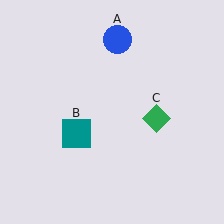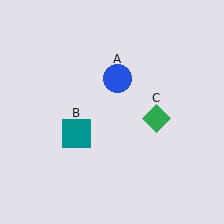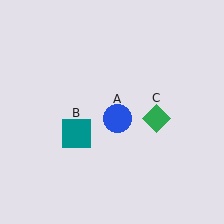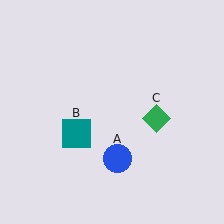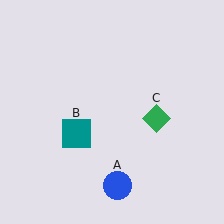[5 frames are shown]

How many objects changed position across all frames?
1 object changed position: blue circle (object A).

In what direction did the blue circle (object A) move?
The blue circle (object A) moved down.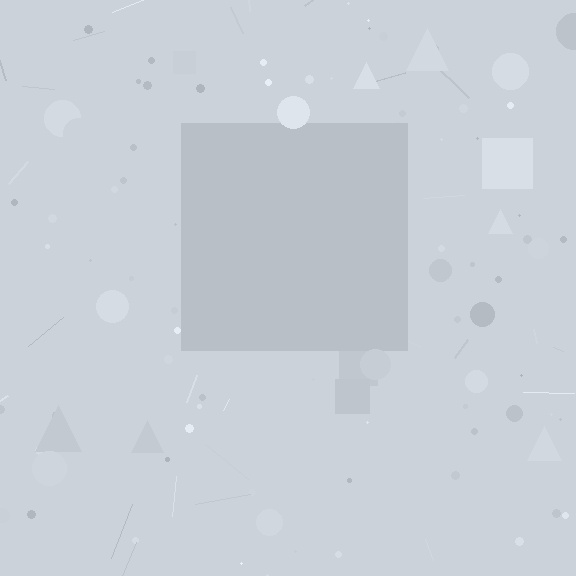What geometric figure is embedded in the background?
A square is embedded in the background.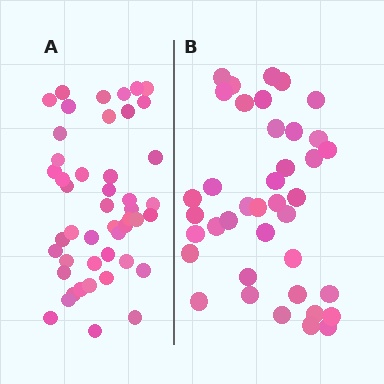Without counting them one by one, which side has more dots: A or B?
Region A (the left region) has more dots.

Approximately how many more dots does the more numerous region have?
Region A has roughly 8 or so more dots than region B.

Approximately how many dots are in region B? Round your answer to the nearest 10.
About 40 dots. (The exact count is 39, which rounds to 40.)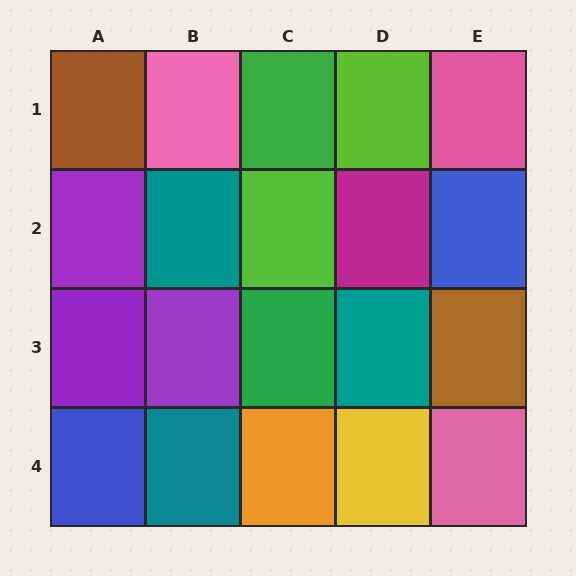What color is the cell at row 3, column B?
Purple.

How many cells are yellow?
1 cell is yellow.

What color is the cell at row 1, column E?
Pink.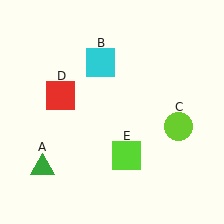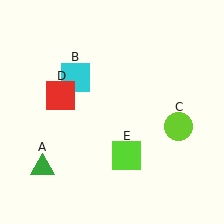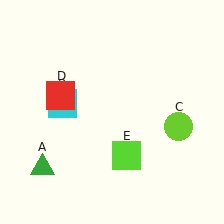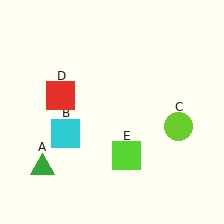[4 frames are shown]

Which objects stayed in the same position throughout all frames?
Green triangle (object A) and lime circle (object C) and red square (object D) and lime square (object E) remained stationary.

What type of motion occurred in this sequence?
The cyan square (object B) rotated counterclockwise around the center of the scene.